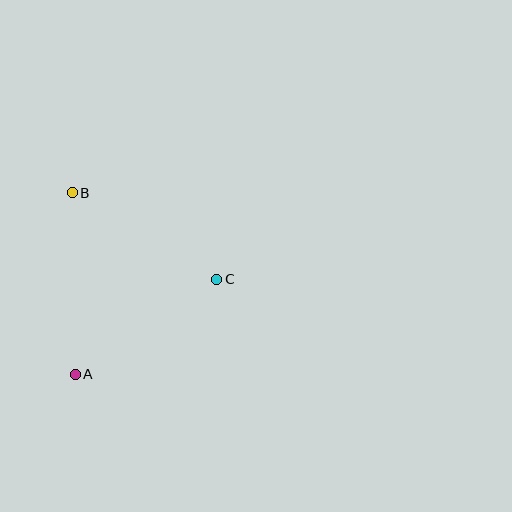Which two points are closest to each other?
Points B and C are closest to each other.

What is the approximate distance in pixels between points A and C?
The distance between A and C is approximately 170 pixels.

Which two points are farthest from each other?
Points A and B are farthest from each other.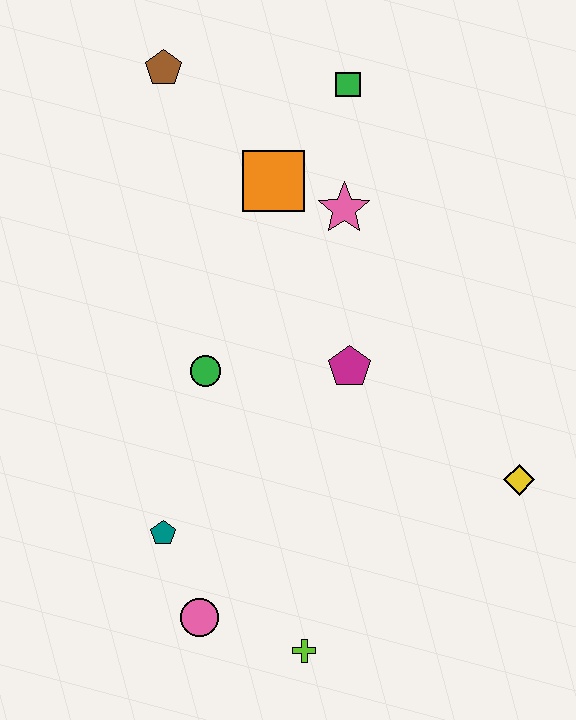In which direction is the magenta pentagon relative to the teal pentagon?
The magenta pentagon is to the right of the teal pentagon.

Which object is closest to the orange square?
The pink star is closest to the orange square.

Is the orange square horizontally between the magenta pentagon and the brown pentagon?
Yes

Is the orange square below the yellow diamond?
No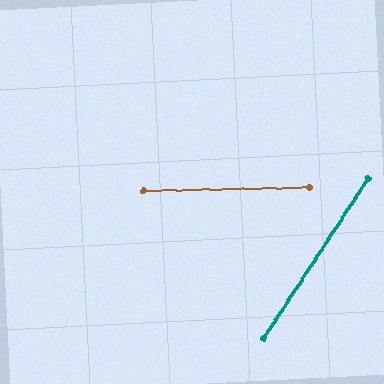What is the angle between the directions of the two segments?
Approximately 56 degrees.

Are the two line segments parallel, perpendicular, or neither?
Neither parallel nor perpendicular — they differ by about 56°.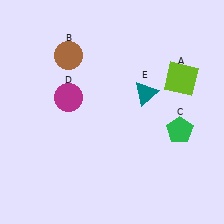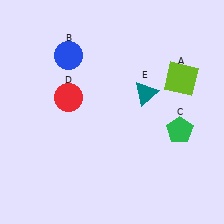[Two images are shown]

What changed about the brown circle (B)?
In Image 1, B is brown. In Image 2, it changed to blue.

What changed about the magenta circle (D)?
In Image 1, D is magenta. In Image 2, it changed to red.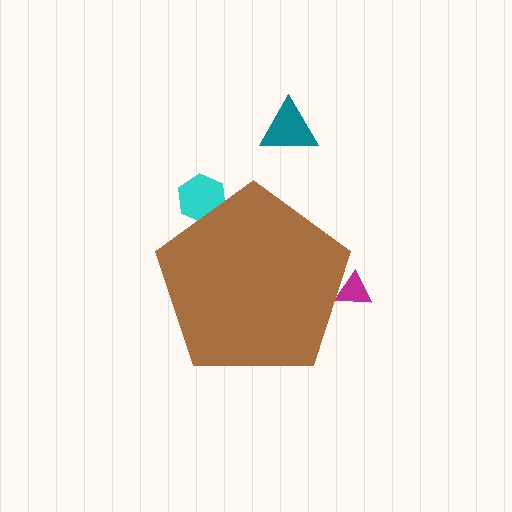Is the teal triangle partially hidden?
No, the teal triangle is fully visible.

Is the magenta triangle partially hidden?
Yes, the magenta triangle is partially hidden behind the brown pentagon.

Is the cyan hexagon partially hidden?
Yes, the cyan hexagon is partially hidden behind the brown pentagon.